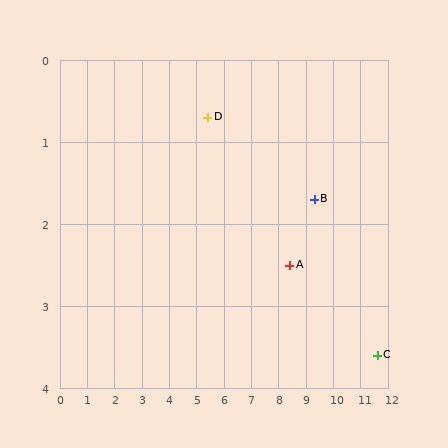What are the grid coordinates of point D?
Point D is at approximately (5.4, 0.7).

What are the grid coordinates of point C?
Point C is at approximately (11.6, 3.6).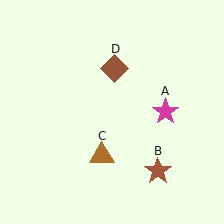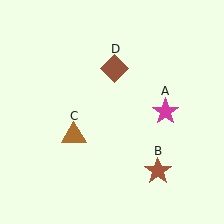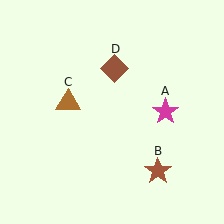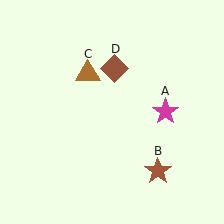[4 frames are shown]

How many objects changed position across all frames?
1 object changed position: brown triangle (object C).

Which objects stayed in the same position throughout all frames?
Magenta star (object A) and brown star (object B) and brown diamond (object D) remained stationary.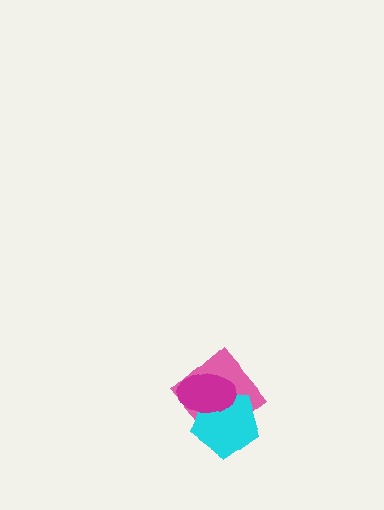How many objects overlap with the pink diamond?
2 objects overlap with the pink diamond.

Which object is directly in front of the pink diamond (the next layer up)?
The cyan pentagon is directly in front of the pink diamond.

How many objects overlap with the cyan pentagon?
2 objects overlap with the cyan pentagon.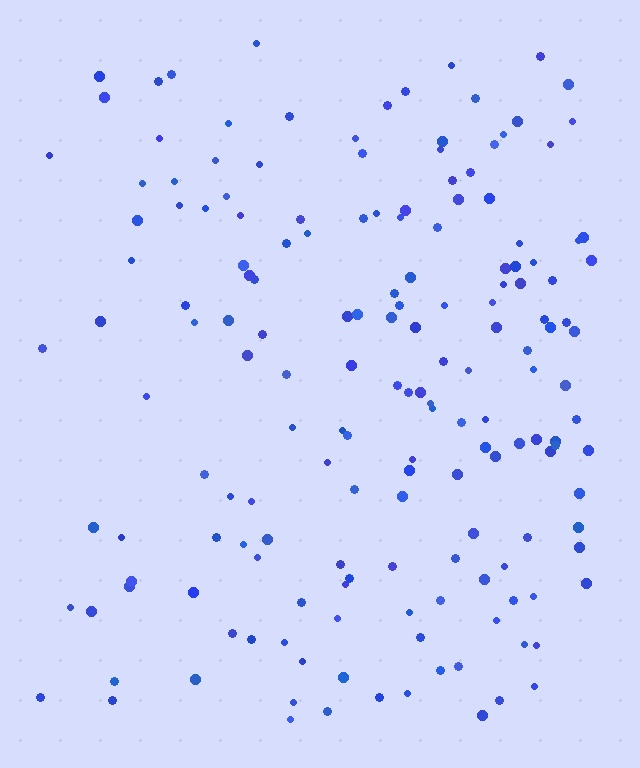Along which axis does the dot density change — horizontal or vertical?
Horizontal.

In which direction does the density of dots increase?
From left to right, with the right side densest.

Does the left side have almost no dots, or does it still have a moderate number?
Still a moderate number, just noticeably fewer than the right.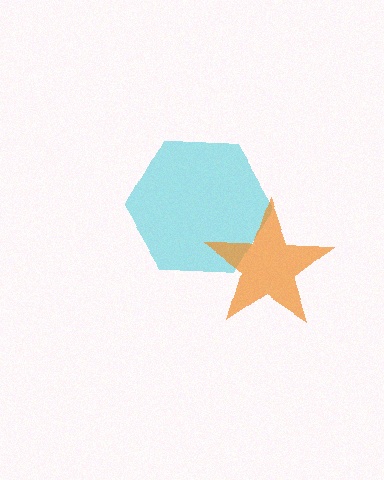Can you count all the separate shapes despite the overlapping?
Yes, there are 2 separate shapes.